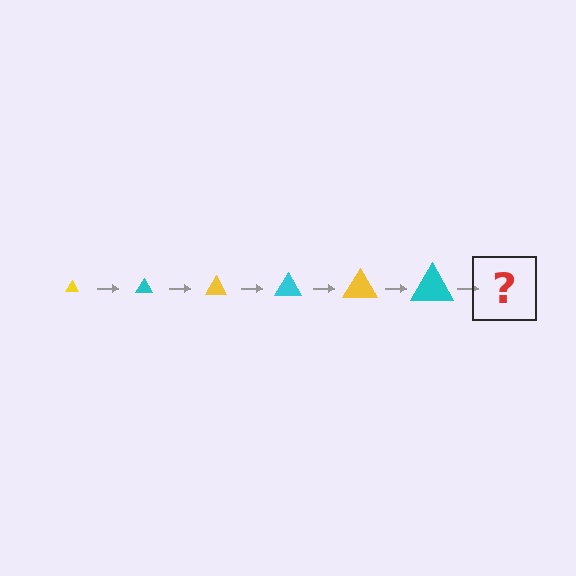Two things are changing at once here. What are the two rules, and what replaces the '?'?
The two rules are that the triangle grows larger each step and the color cycles through yellow and cyan. The '?' should be a yellow triangle, larger than the previous one.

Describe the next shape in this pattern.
It should be a yellow triangle, larger than the previous one.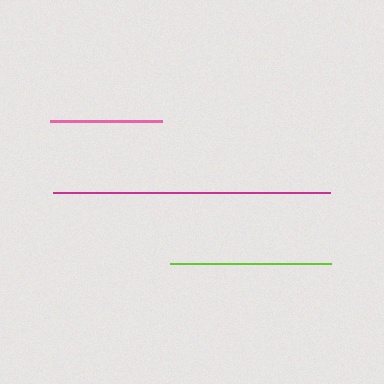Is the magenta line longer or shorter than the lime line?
The magenta line is longer than the lime line.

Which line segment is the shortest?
The pink line is the shortest at approximately 112 pixels.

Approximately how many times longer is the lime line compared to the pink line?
The lime line is approximately 1.4 times the length of the pink line.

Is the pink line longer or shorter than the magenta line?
The magenta line is longer than the pink line.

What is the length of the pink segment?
The pink segment is approximately 112 pixels long.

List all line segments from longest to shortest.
From longest to shortest: magenta, lime, pink.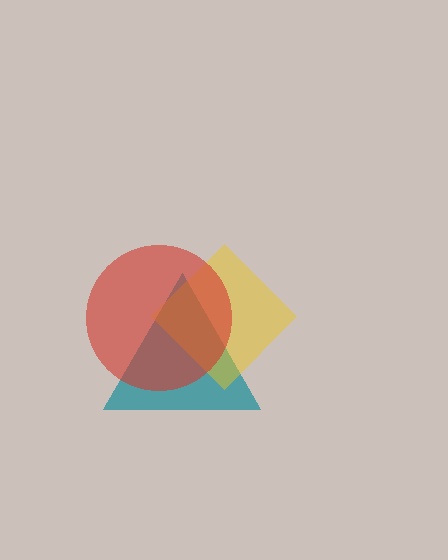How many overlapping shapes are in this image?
There are 3 overlapping shapes in the image.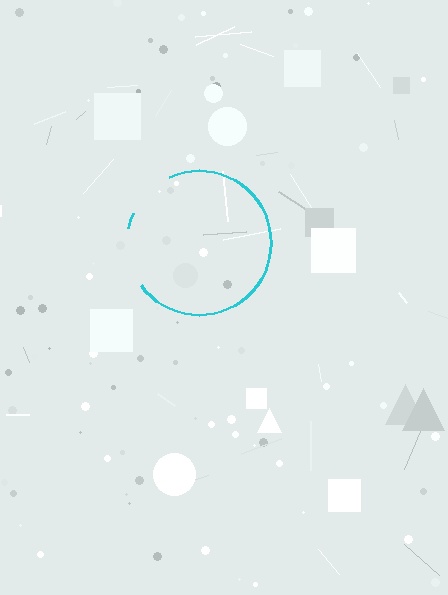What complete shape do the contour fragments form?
The contour fragments form a circle.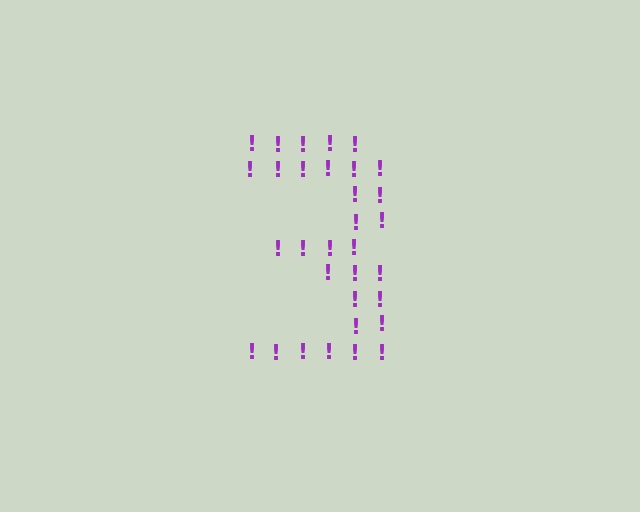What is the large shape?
The large shape is the digit 3.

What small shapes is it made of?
It is made of small exclamation marks.